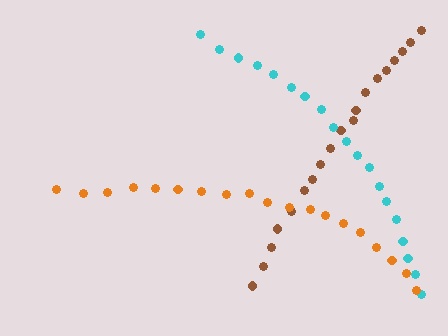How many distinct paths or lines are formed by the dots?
There are 3 distinct paths.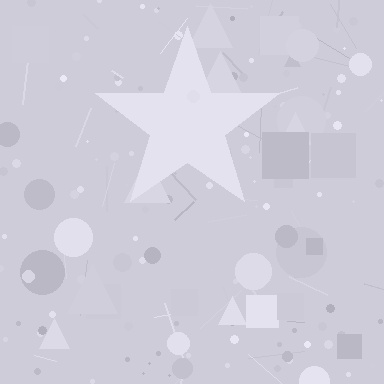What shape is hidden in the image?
A star is hidden in the image.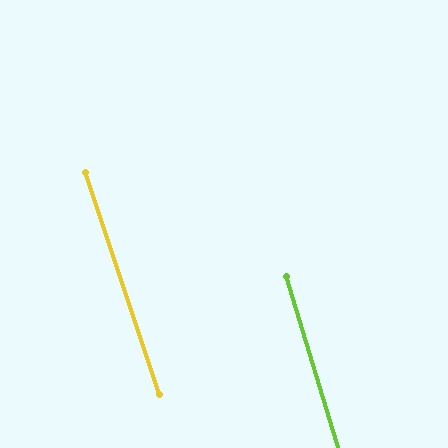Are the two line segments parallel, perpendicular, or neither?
Parallel — their directions differ by only 1.6°.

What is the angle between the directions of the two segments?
Approximately 2 degrees.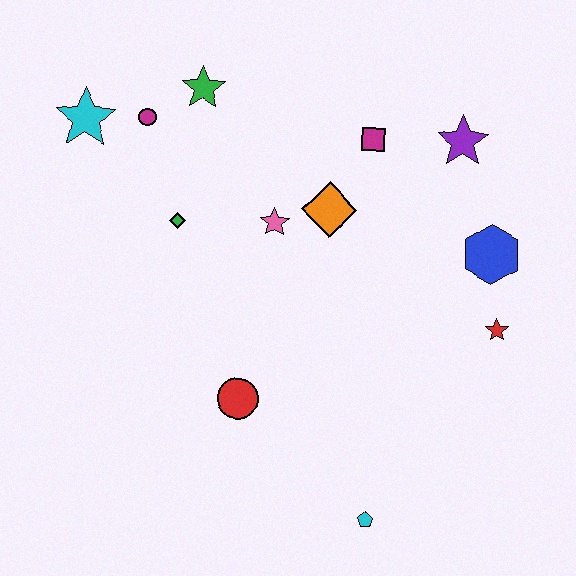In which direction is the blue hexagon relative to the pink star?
The blue hexagon is to the right of the pink star.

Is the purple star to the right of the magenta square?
Yes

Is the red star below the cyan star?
Yes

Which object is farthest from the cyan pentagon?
The cyan star is farthest from the cyan pentagon.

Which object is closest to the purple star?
The magenta square is closest to the purple star.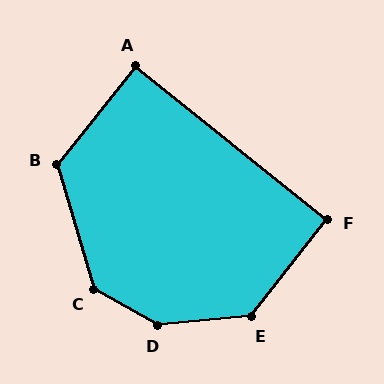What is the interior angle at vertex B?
Approximately 125 degrees (obtuse).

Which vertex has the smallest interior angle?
A, at approximately 90 degrees.